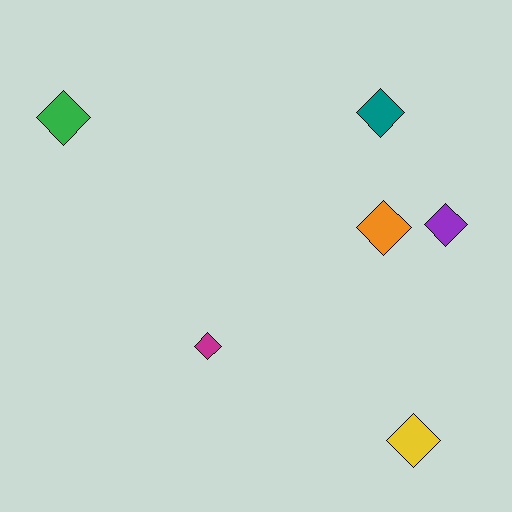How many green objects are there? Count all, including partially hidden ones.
There is 1 green object.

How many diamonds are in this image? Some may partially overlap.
There are 6 diamonds.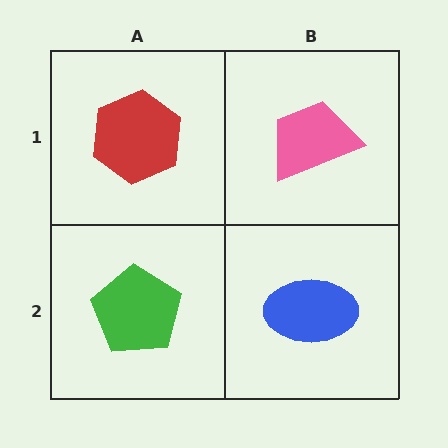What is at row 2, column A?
A green pentagon.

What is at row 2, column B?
A blue ellipse.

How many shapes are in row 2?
2 shapes.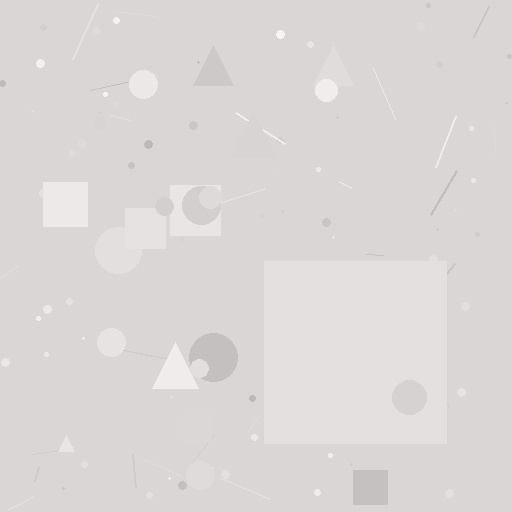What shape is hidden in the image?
A square is hidden in the image.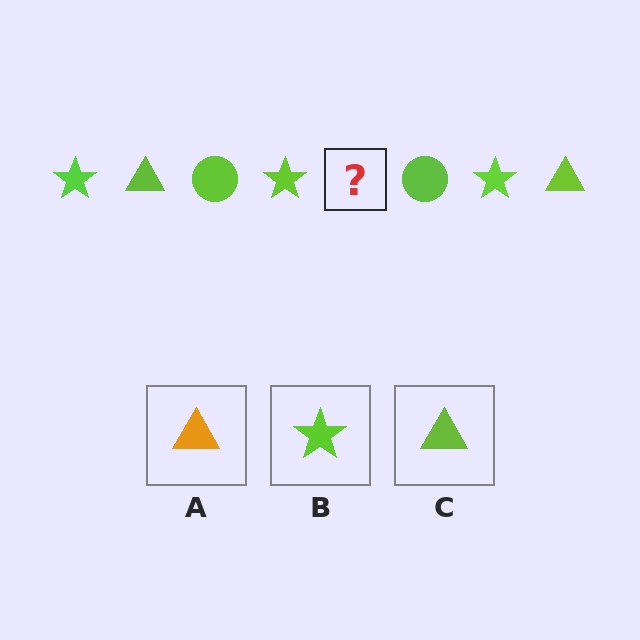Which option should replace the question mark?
Option C.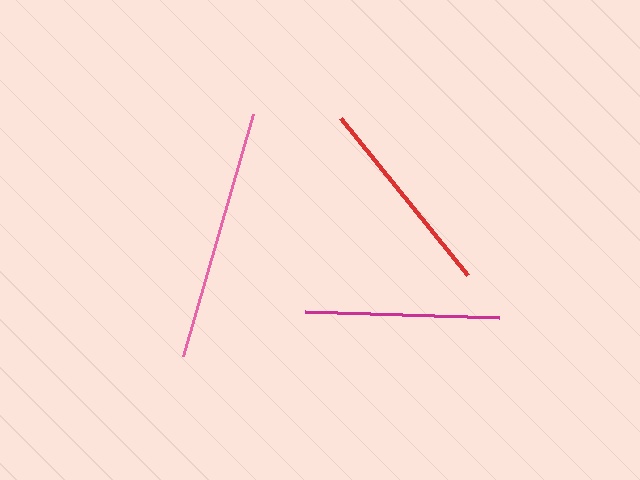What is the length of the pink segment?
The pink segment is approximately 252 pixels long.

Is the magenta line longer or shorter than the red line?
The red line is longer than the magenta line.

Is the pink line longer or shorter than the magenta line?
The pink line is longer than the magenta line.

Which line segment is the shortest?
The magenta line is the shortest at approximately 194 pixels.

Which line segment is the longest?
The pink line is the longest at approximately 252 pixels.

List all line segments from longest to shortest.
From longest to shortest: pink, red, magenta.